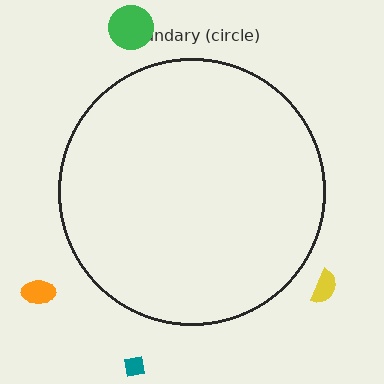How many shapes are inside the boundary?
0 inside, 4 outside.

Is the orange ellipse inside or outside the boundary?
Outside.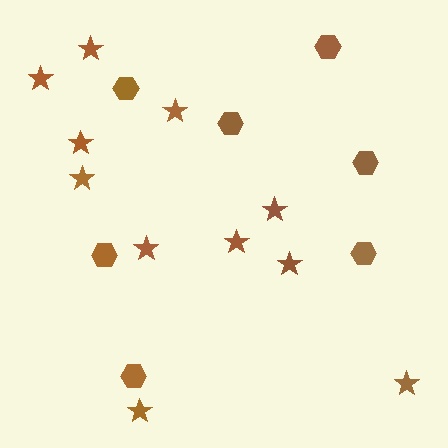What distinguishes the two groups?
There are 2 groups: one group of stars (11) and one group of hexagons (7).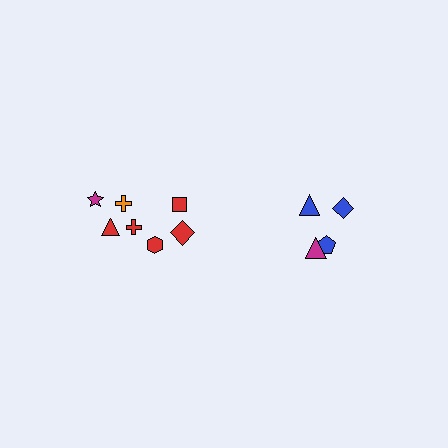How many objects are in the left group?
There are 7 objects.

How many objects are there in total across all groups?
There are 11 objects.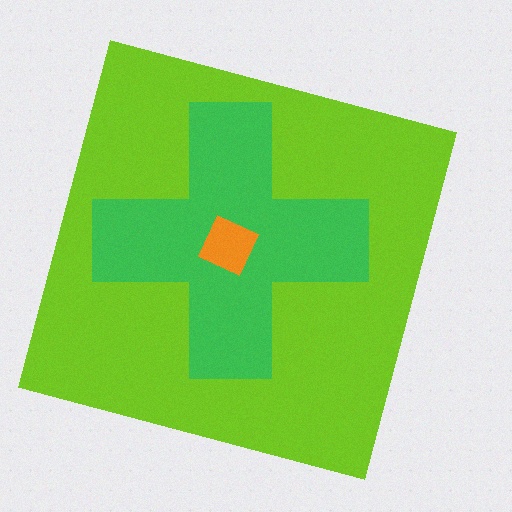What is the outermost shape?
The lime square.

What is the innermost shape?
The orange diamond.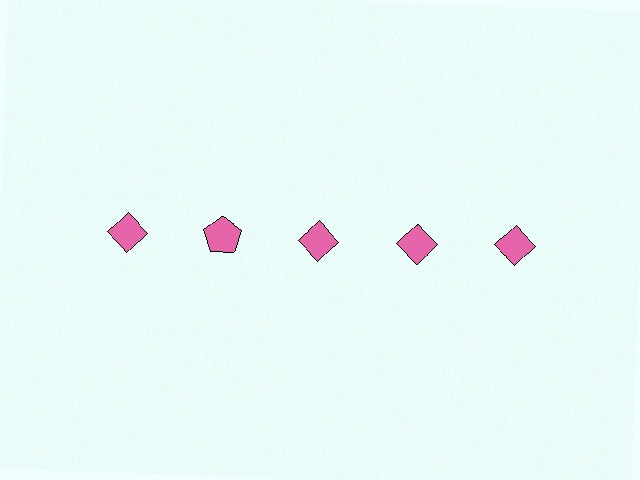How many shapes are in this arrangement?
There are 5 shapes arranged in a grid pattern.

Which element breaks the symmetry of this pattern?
The pink pentagon in the top row, second from left column breaks the symmetry. All other shapes are pink diamonds.